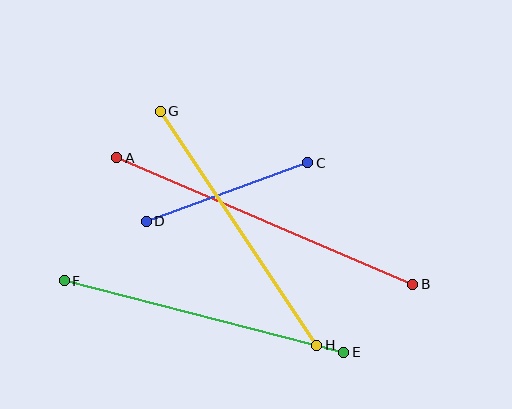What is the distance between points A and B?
The distance is approximately 322 pixels.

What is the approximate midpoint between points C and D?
The midpoint is at approximately (227, 192) pixels.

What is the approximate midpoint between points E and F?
The midpoint is at approximately (204, 317) pixels.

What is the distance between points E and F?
The distance is approximately 289 pixels.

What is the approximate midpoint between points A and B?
The midpoint is at approximately (265, 221) pixels.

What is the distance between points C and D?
The distance is approximately 172 pixels.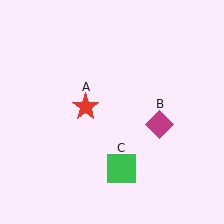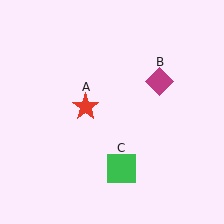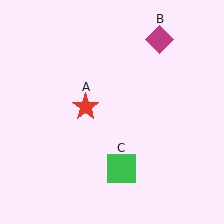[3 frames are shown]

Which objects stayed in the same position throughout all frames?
Red star (object A) and green square (object C) remained stationary.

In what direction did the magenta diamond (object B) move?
The magenta diamond (object B) moved up.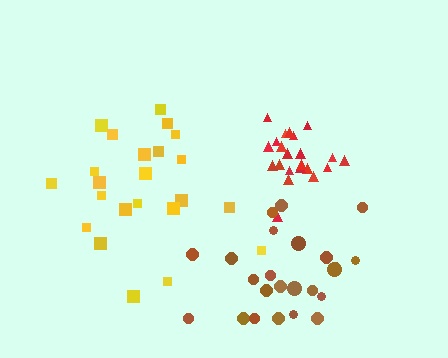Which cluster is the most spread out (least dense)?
Yellow.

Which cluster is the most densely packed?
Red.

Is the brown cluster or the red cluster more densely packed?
Red.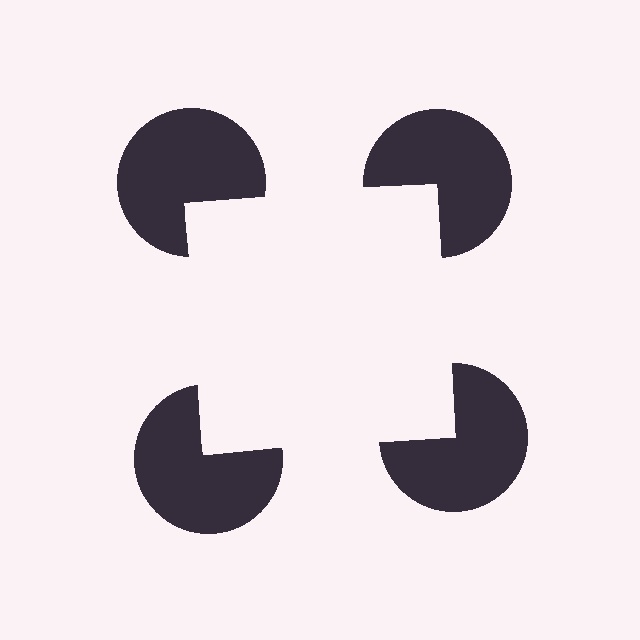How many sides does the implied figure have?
4 sides.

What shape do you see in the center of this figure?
An illusory square — its edges are inferred from the aligned wedge cuts in the pac-man discs, not physically drawn.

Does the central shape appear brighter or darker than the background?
It typically appears slightly brighter than the background, even though no actual brightness change is drawn.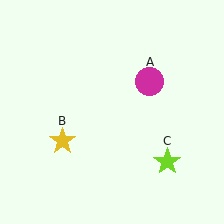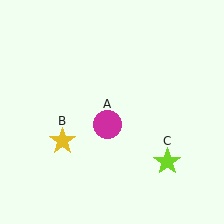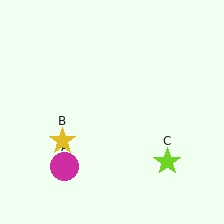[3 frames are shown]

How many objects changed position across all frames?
1 object changed position: magenta circle (object A).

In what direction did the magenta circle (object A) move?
The magenta circle (object A) moved down and to the left.